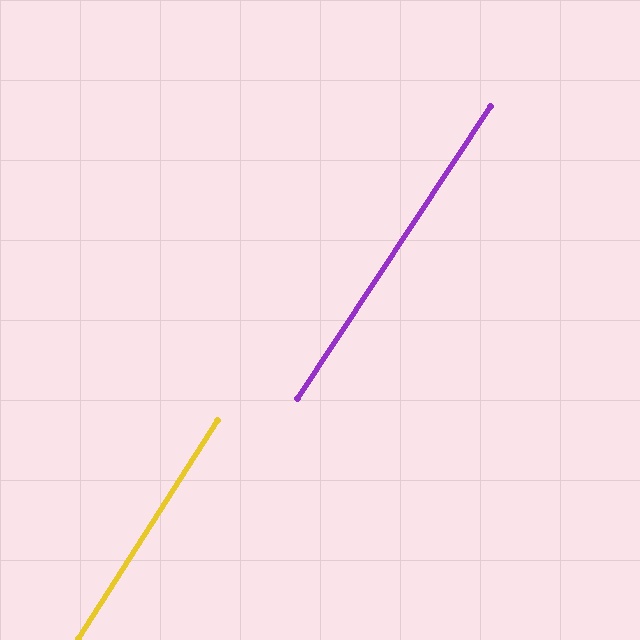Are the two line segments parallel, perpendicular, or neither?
Parallel — their directions differ by only 1.0°.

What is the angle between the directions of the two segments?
Approximately 1 degree.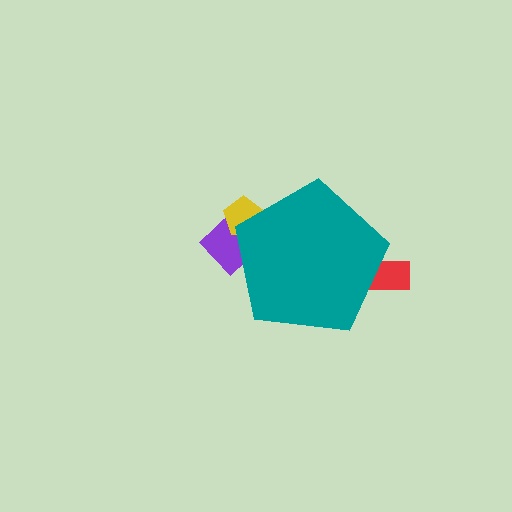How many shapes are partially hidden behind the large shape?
3 shapes are partially hidden.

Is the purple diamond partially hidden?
Yes, the purple diamond is partially hidden behind the teal pentagon.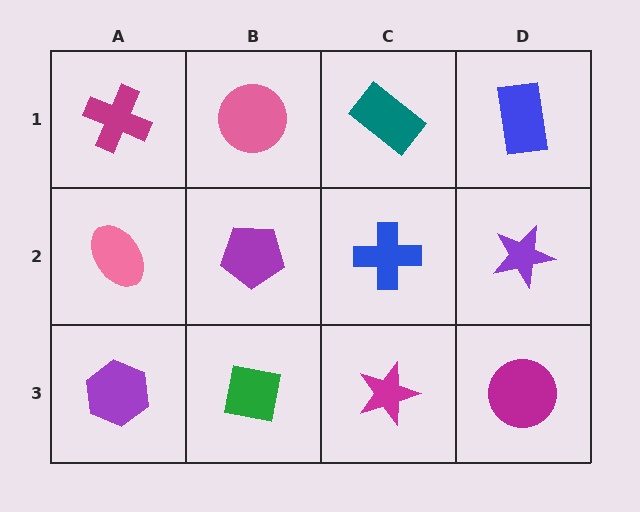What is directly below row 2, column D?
A magenta circle.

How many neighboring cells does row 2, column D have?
3.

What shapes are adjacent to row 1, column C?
A blue cross (row 2, column C), a pink circle (row 1, column B), a blue rectangle (row 1, column D).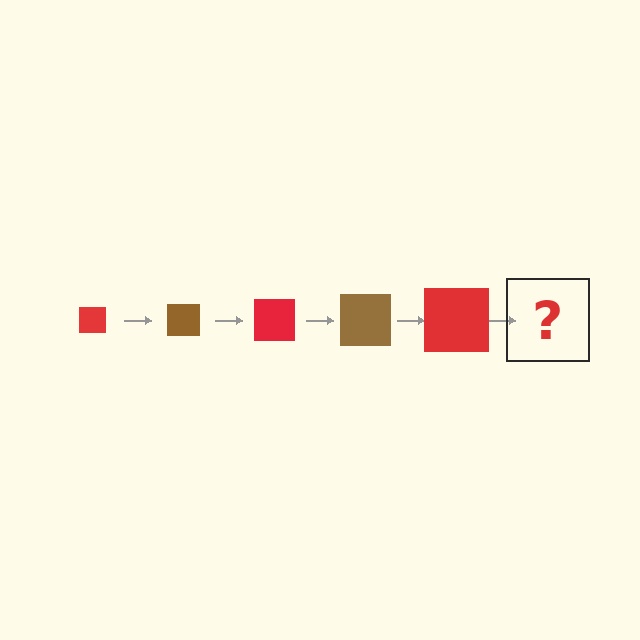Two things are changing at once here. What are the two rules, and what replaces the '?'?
The two rules are that the square grows larger each step and the color cycles through red and brown. The '?' should be a brown square, larger than the previous one.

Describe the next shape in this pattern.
It should be a brown square, larger than the previous one.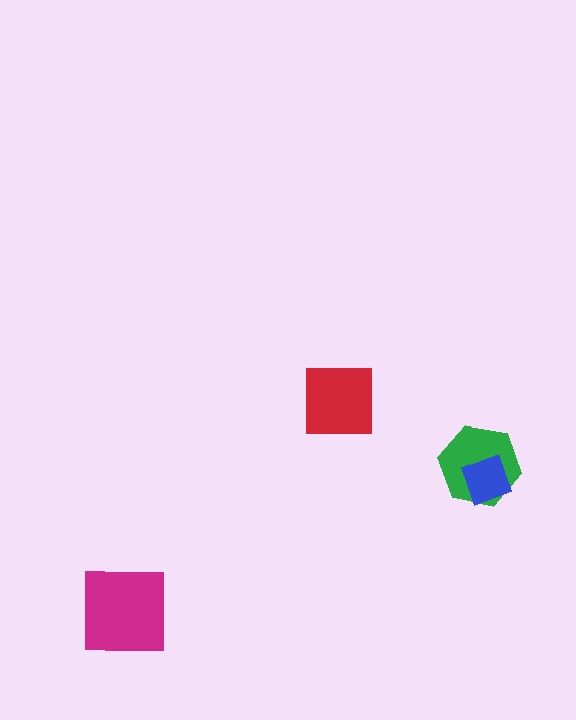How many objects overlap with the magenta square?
0 objects overlap with the magenta square.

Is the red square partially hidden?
No, no other shape covers it.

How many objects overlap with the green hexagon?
1 object overlaps with the green hexagon.